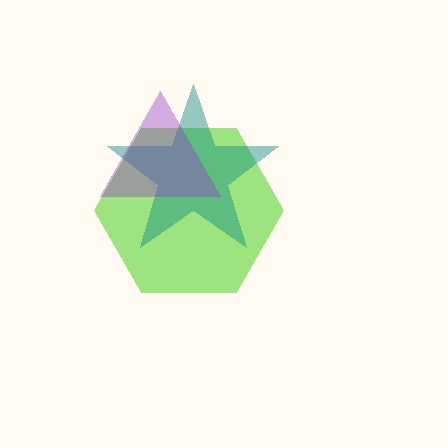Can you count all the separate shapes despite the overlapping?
Yes, there are 3 separate shapes.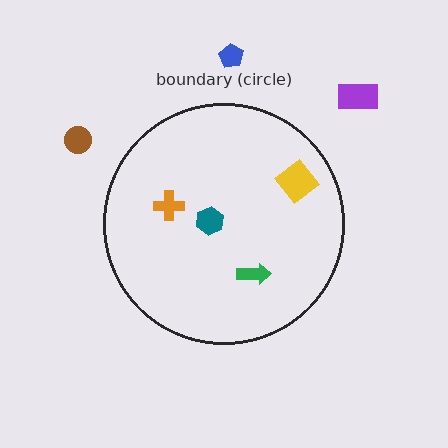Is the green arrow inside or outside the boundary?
Inside.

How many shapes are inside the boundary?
4 inside, 3 outside.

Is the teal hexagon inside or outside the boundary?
Inside.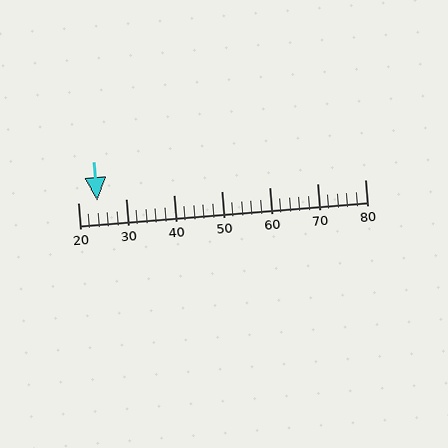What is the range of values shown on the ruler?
The ruler shows values from 20 to 80.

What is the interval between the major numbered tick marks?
The major tick marks are spaced 10 units apart.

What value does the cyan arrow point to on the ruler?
The cyan arrow points to approximately 24.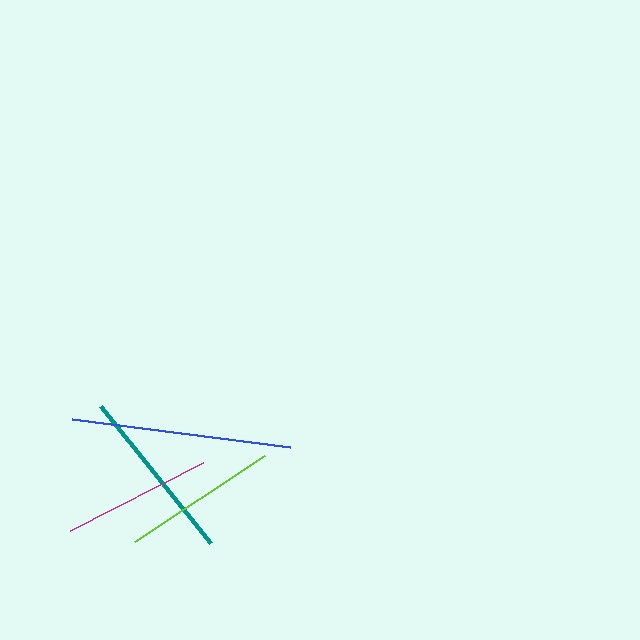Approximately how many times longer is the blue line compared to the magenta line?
The blue line is approximately 1.5 times the length of the magenta line.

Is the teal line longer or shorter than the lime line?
The teal line is longer than the lime line.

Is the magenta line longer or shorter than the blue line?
The blue line is longer than the magenta line.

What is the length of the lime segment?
The lime segment is approximately 155 pixels long.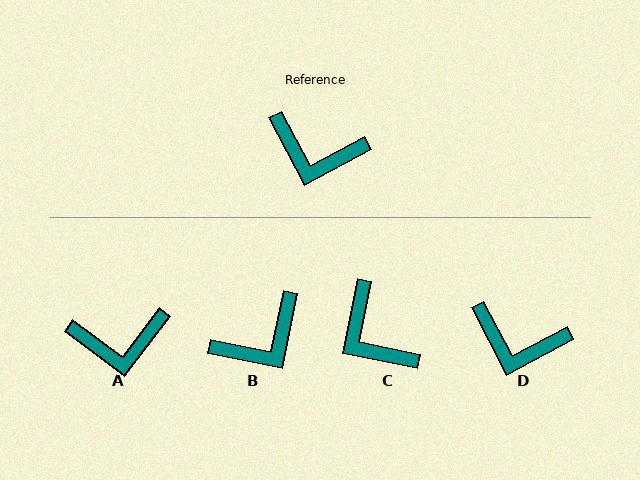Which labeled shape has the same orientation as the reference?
D.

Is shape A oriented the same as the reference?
No, it is off by about 25 degrees.